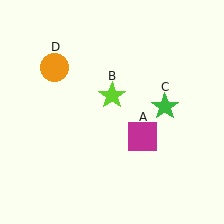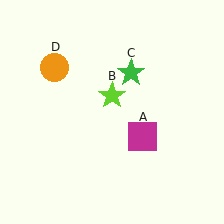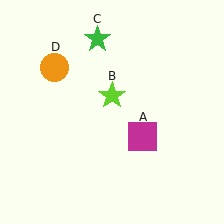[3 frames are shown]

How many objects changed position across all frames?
1 object changed position: green star (object C).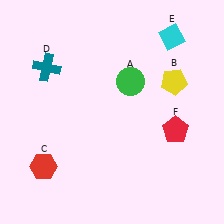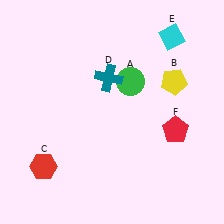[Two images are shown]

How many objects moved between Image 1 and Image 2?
1 object moved between the two images.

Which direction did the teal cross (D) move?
The teal cross (D) moved right.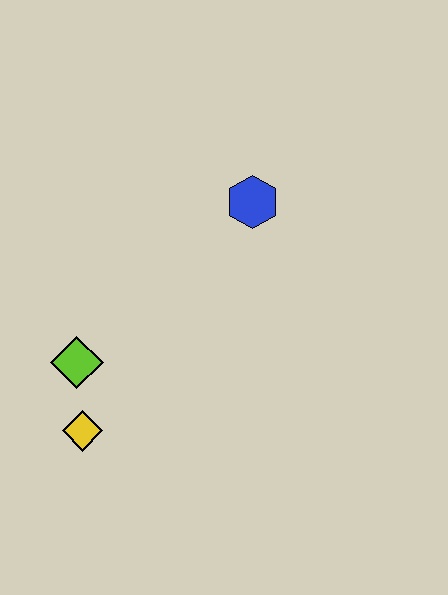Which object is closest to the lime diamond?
The yellow diamond is closest to the lime diamond.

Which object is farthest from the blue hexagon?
The yellow diamond is farthest from the blue hexagon.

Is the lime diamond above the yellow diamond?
Yes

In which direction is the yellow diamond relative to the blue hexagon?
The yellow diamond is below the blue hexagon.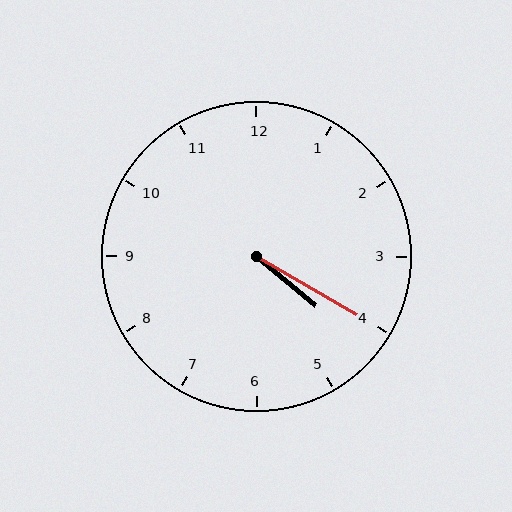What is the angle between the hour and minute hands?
Approximately 10 degrees.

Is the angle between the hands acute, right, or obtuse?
It is acute.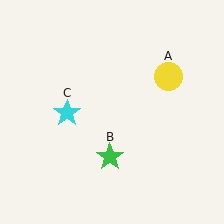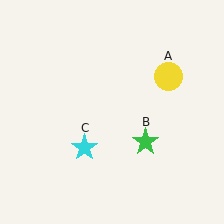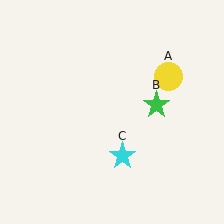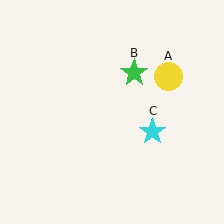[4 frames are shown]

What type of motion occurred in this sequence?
The green star (object B), cyan star (object C) rotated counterclockwise around the center of the scene.